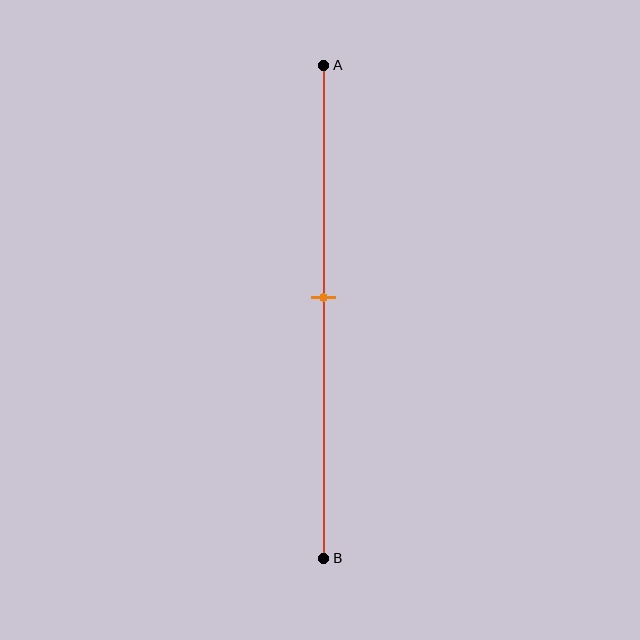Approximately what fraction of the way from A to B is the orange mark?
The orange mark is approximately 45% of the way from A to B.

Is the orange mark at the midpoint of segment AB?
Yes, the mark is approximately at the midpoint.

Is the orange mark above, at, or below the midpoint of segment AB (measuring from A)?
The orange mark is approximately at the midpoint of segment AB.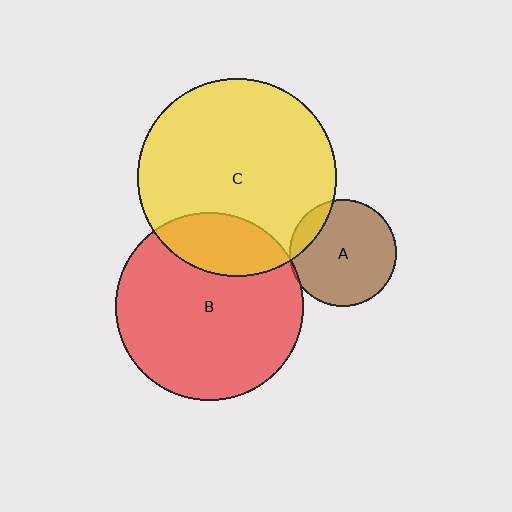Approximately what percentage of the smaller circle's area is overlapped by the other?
Approximately 15%.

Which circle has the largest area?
Circle C (yellow).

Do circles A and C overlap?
Yes.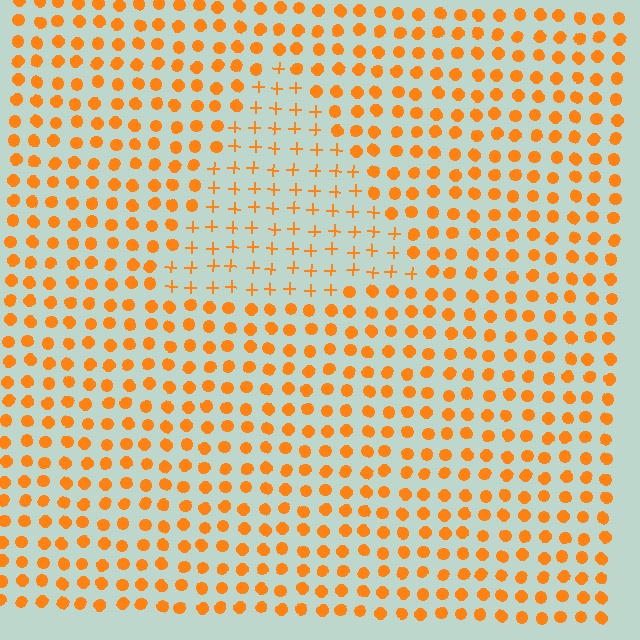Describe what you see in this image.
The image is filled with small orange elements arranged in a uniform grid. A triangle-shaped region contains plus signs, while the surrounding area contains circles. The boundary is defined purely by the change in element shape.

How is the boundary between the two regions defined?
The boundary is defined by a change in element shape: plus signs inside vs. circles outside. All elements share the same color and spacing.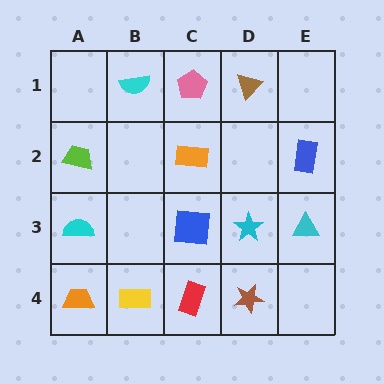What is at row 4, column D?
A brown star.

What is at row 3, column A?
A cyan semicircle.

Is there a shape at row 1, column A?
No, that cell is empty.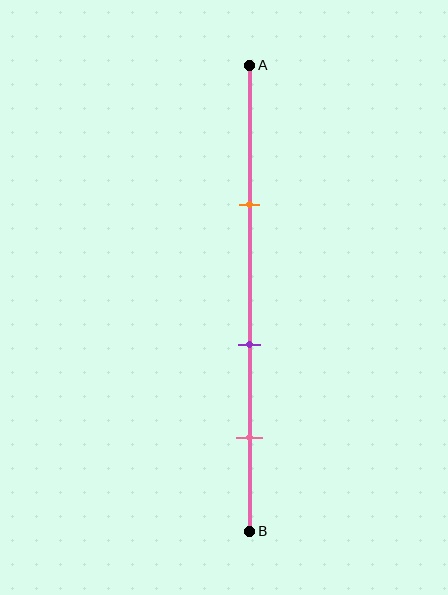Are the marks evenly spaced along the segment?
Yes, the marks are approximately evenly spaced.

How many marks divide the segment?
There are 3 marks dividing the segment.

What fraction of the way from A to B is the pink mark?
The pink mark is approximately 80% (0.8) of the way from A to B.